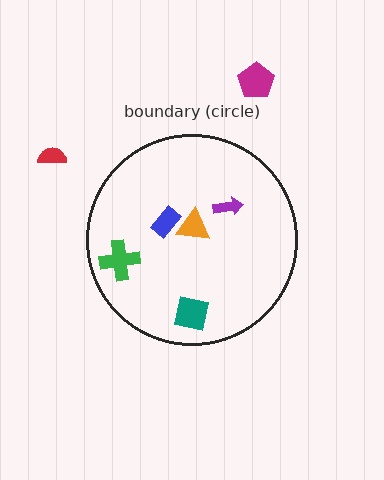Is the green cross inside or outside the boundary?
Inside.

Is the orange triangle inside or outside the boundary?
Inside.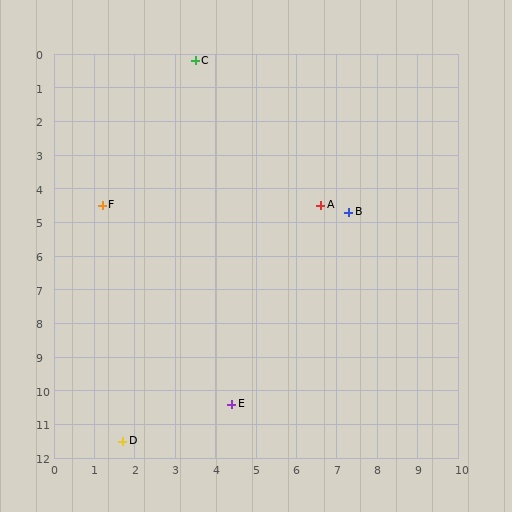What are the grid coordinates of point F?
Point F is at approximately (1.2, 4.5).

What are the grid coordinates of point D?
Point D is at approximately (1.7, 11.5).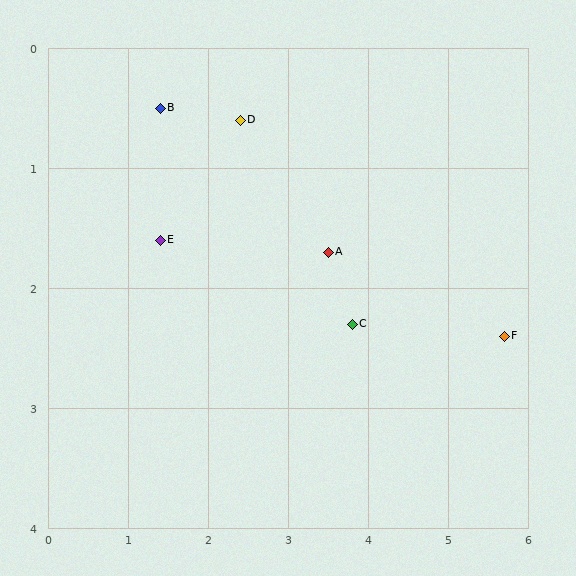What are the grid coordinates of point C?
Point C is at approximately (3.8, 2.3).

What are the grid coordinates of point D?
Point D is at approximately (2.4, 0.6).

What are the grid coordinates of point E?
Point E is at approximately (1.4, 1.6).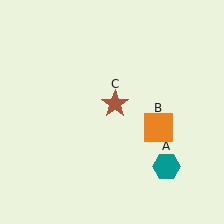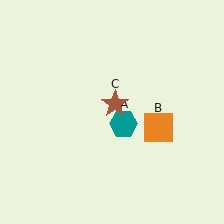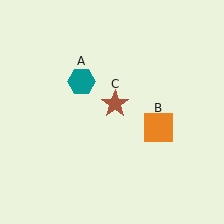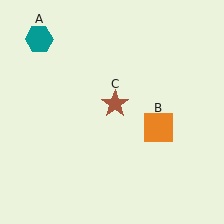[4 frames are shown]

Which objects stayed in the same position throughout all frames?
Orange square (object B) and brown star (object C) remained stationary.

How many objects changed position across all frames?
1 object changed position: teal hexagon (object A).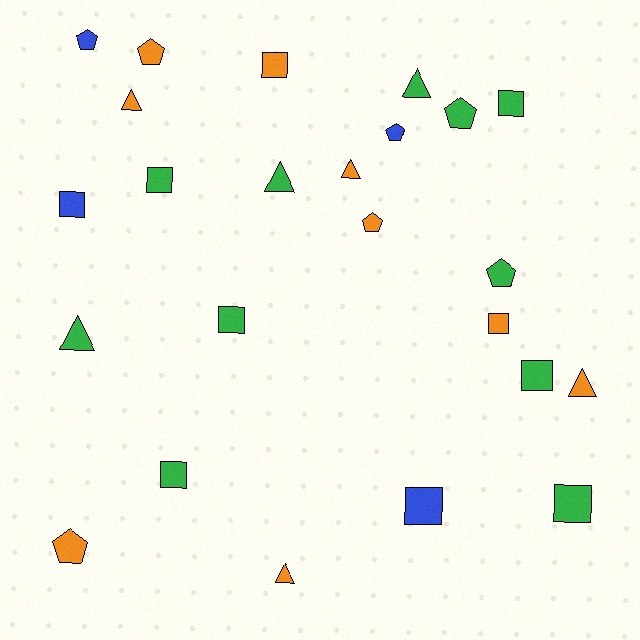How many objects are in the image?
There are 24 objects.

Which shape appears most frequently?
Square, with 10 objects.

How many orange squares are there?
There are 2 orange squares.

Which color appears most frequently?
Green, with 11 objects.